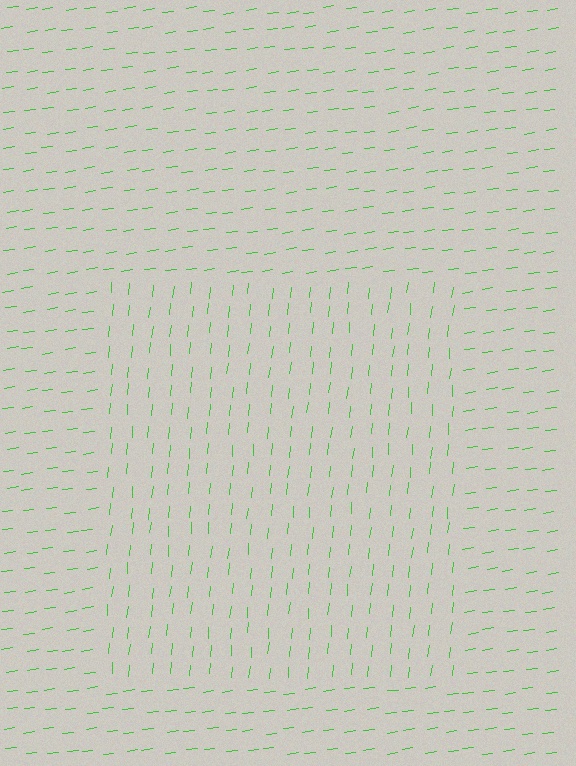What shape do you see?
I see a rectangle.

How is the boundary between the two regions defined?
The boundary is defined purely by a change in line orientation (approximately 76 degrees difference). All lines are the same color and thickness.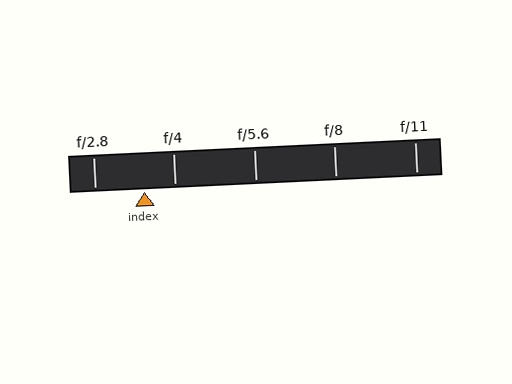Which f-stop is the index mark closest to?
The index mark is closest to f/4.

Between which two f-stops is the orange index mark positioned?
The index mark is between f/2.8 and f/4.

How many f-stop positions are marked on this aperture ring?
There are 5 f-stop positions marked.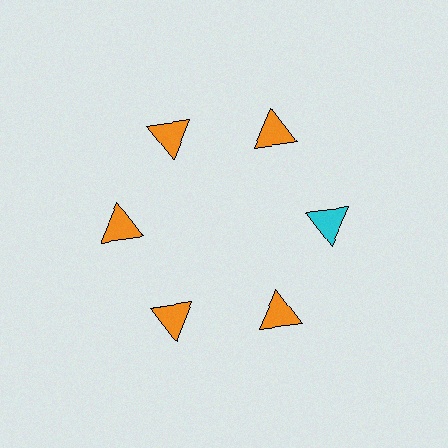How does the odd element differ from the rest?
It has a different color: cyan instead of orange.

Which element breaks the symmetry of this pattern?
The cyan triangle at roughly the 3 o'clock position breaks the symmetry. All other shapes are orange triangles.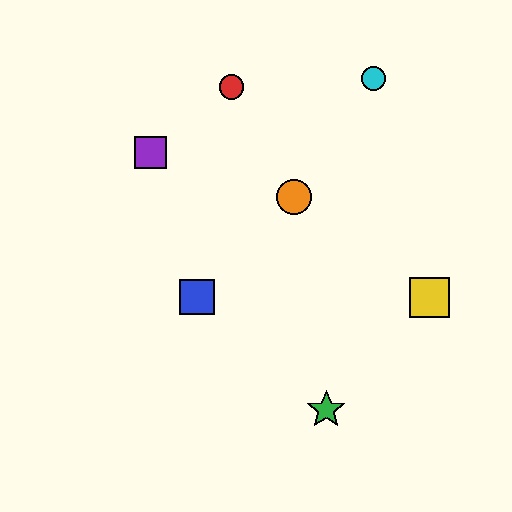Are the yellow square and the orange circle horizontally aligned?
No, the yellow square is at y≈297 and the orange circle is at y≈197.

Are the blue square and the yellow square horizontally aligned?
Yes, both are at y≈297.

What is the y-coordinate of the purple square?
The purple square is at y≈153.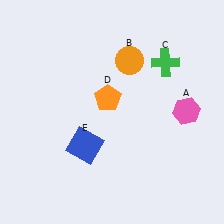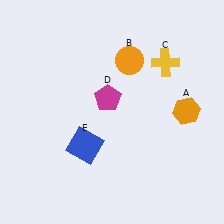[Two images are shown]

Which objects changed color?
A changed from pink to orange. C changed from green to yellow. D changed from orange to magenta.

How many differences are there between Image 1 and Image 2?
There are 3 differences between the two images.